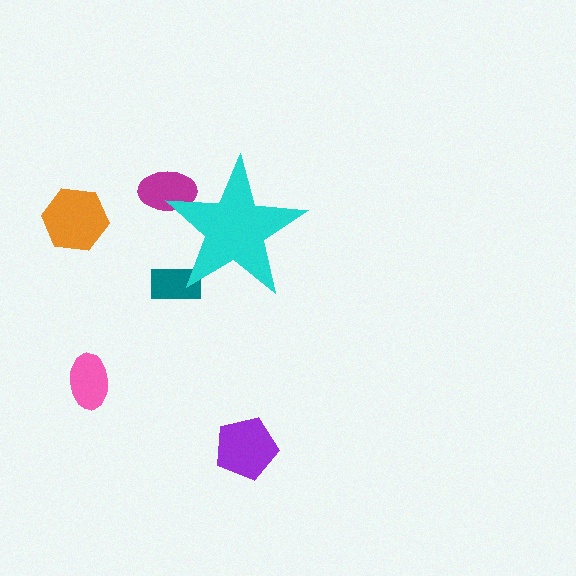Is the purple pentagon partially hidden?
No, the purple pentagon is fully visible.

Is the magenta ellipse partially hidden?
Yes, the magenta ellipse is partially hidden behind the cyan star.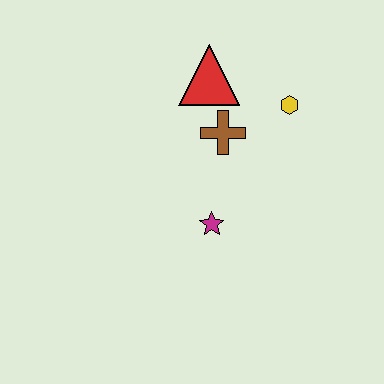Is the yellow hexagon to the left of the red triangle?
No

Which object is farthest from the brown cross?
The magenta star is farthest from the brown cross.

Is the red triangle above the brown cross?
Yes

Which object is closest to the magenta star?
The brown cross is closest to the magenta star.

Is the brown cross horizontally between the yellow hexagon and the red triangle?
Yes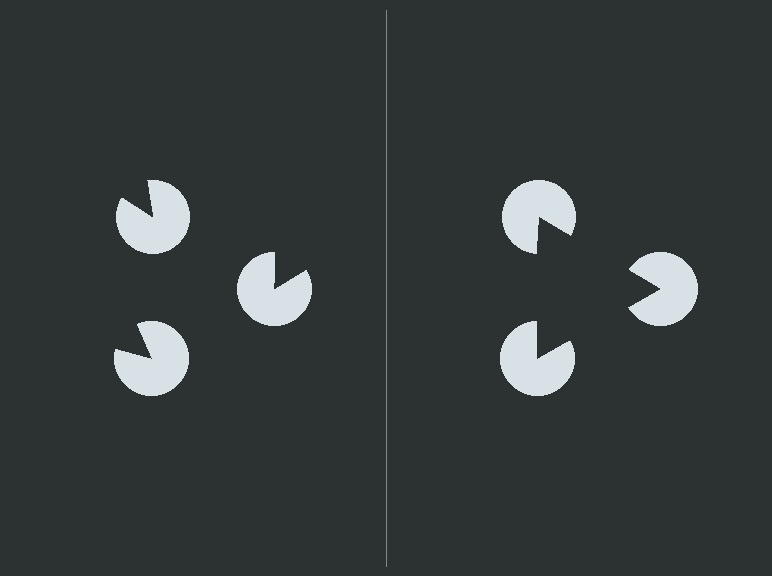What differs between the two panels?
The pac-man discs are positioned identically on both sides; only the wedge orientations differ. On the right they align to a triangle; on the left they are misaligned.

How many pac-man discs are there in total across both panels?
6 — 3 on each side.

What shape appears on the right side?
An illusory triangle.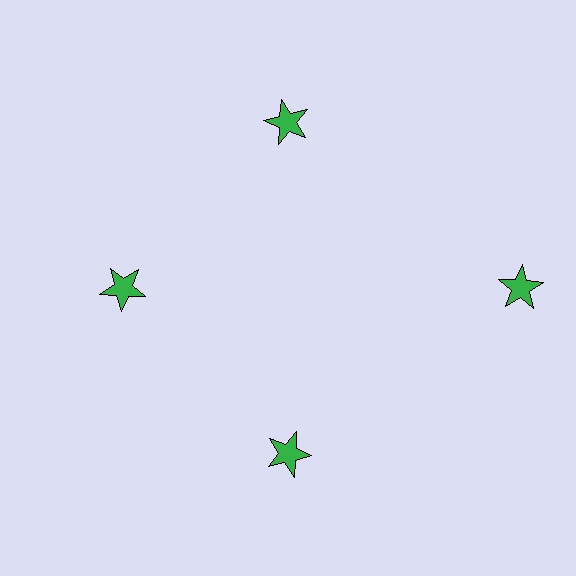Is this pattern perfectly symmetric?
No. The 4 green stars are arranged in a ring, but one element near the 3 o'clock position is pushed outward from the center, breaking the 4-fold rotational symmetry.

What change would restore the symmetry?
The symmetry would be restored by moving it inward, back onto the ring so that all 4 stars sit at equal angles and equal distance from the center.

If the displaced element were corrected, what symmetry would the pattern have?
It would have 4-fold rotational symmetry — the pattern would map onto itself every 90 degrees.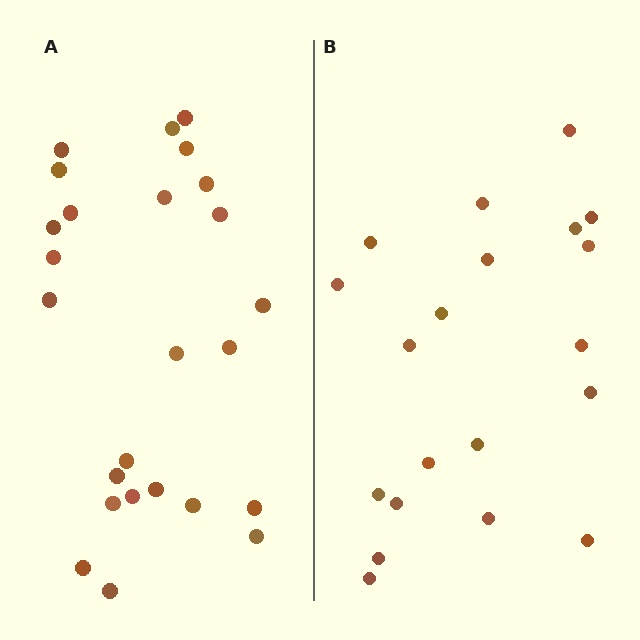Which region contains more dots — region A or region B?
Region A (the left region) has more dots.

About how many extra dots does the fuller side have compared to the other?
Region A has about 5 more dots than region B.